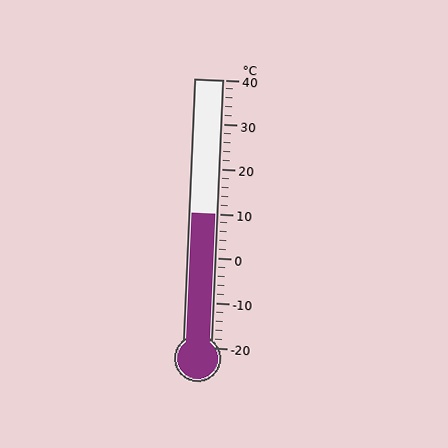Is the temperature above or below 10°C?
The temperature is at 10°C.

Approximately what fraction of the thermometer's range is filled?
The thermometer is filled to approximately 50% of its range.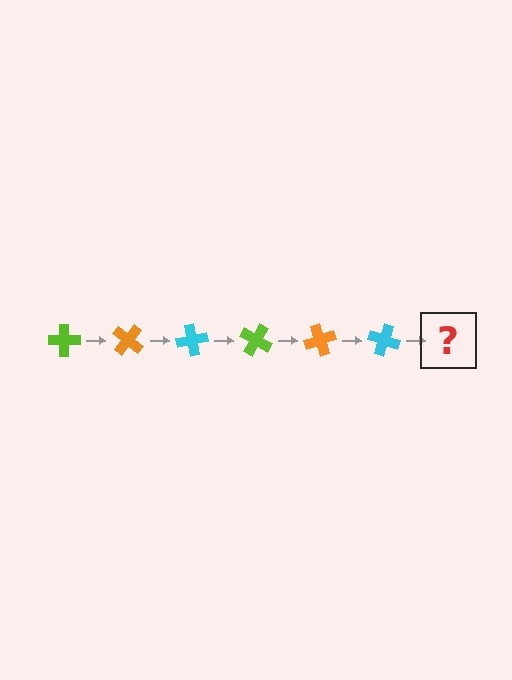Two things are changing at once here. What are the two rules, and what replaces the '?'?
The two rules are that it rotates 40 degrees each step and the color cycles through lime, orange, and cyan. The '?' should be a lime cross, rotated 240 degrees from the start.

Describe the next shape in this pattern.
It should be a lime cross, rotated 240 degrees from the start.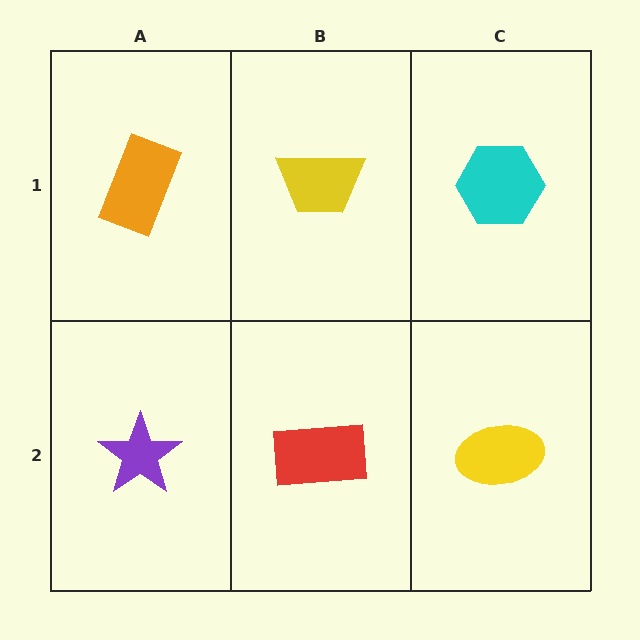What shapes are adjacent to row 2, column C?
A cyan hexagon (row 1, column C), a red rectangle (row 2, column B).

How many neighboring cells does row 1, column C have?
2.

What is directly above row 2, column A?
An orange rectangle.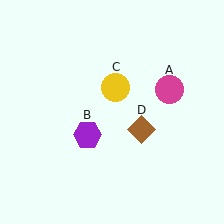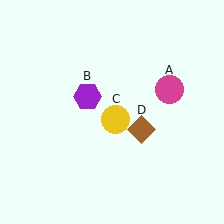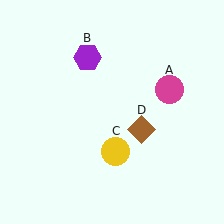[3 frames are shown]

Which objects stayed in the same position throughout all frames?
Magenta circle (object A) and brown diamond (object D) remained stationary.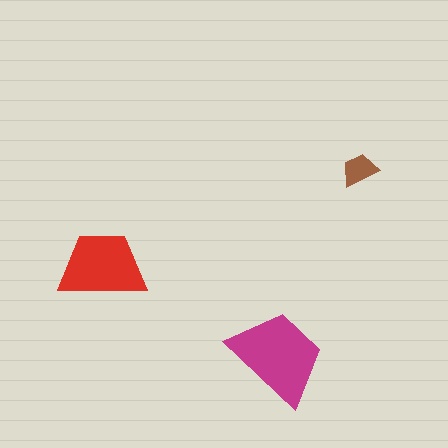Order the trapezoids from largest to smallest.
the magenta one, the red one, the brown one.